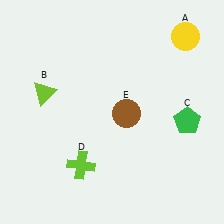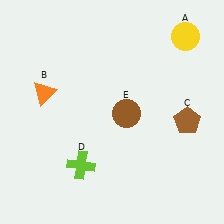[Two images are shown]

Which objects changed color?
B changed from lime to orange. C changed from green to brown.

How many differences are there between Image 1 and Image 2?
There are 2 differences between the two images.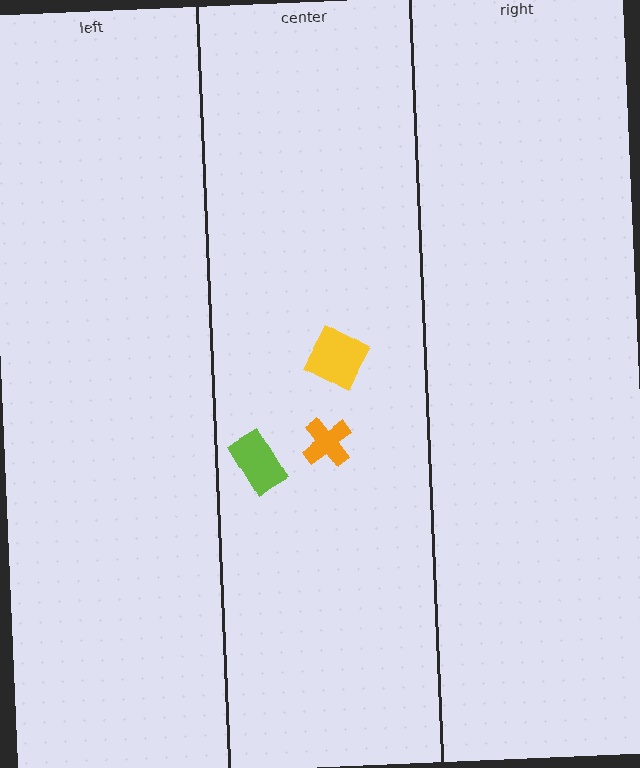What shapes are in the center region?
The lime rectangle, the orange cross, the yellow square.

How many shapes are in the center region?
3.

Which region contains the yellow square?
The center region.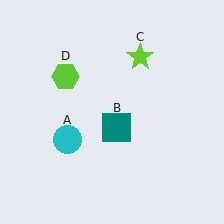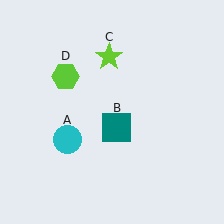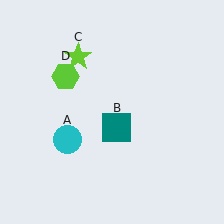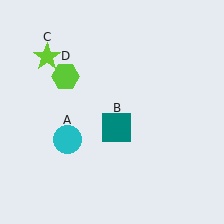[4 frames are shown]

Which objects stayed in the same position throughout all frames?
Cyan circle (object A) and teal square (object B) and lime hexagon (object D) remained stationary.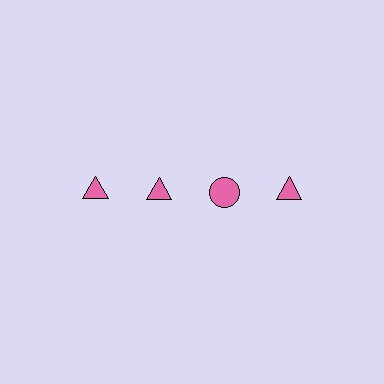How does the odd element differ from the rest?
It has a different shape: circle instead of triangle.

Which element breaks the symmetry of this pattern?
The pink circle in the top row, center column breaks the symmetry. All other shapes are pink triangles.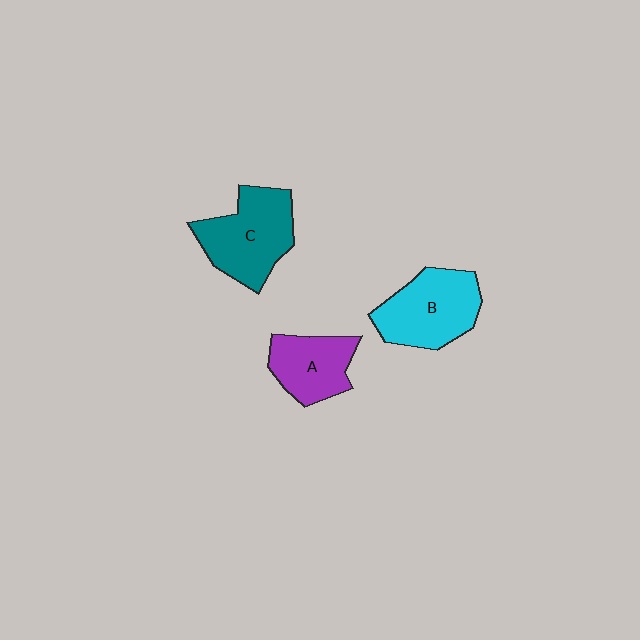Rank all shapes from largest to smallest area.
From largest to smallest: C (teal), B (cyan), A (purple).